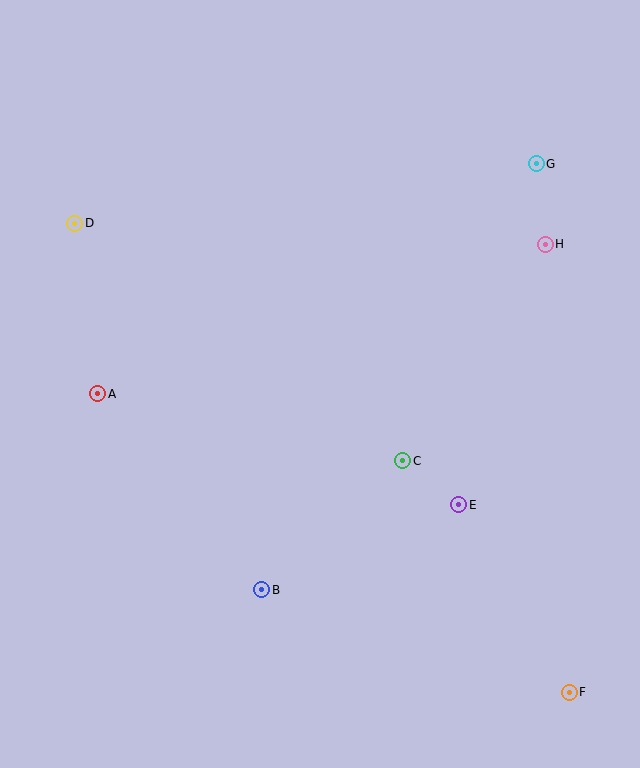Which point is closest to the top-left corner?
Point D is closest to the top-left corner.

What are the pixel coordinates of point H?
Point H is at (545, 244).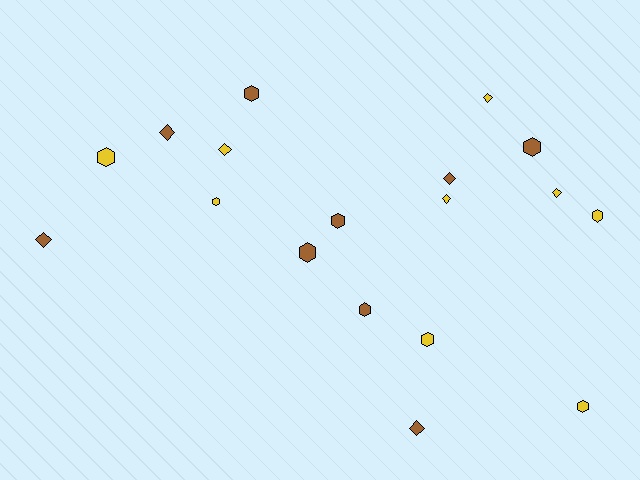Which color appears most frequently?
Brown, with 9 objects.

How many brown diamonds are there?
There are 4 brown diamonds.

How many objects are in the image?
There are 18 objects.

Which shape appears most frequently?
Hexagon, with 10 objects.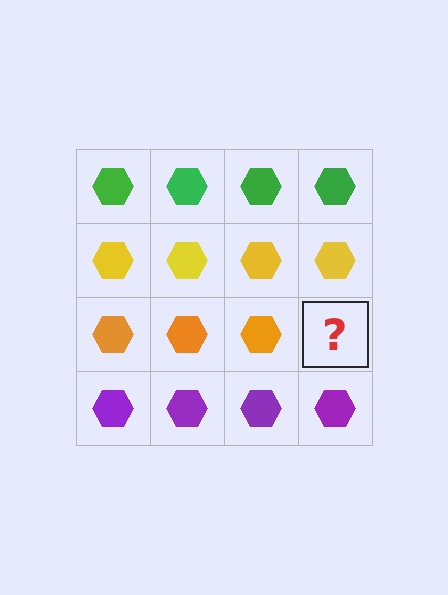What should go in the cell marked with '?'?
The missing cell should contain an orange hexagon.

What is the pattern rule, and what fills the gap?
The rule is that each row has a consistent color. The gap should be filled with an orange hexagon.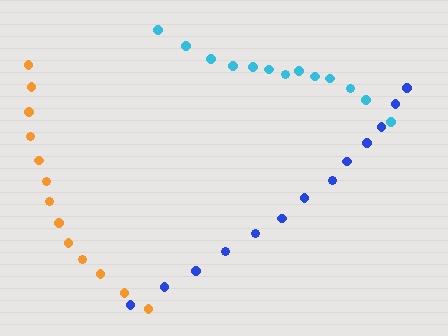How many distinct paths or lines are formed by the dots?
There are 3 distinct paths.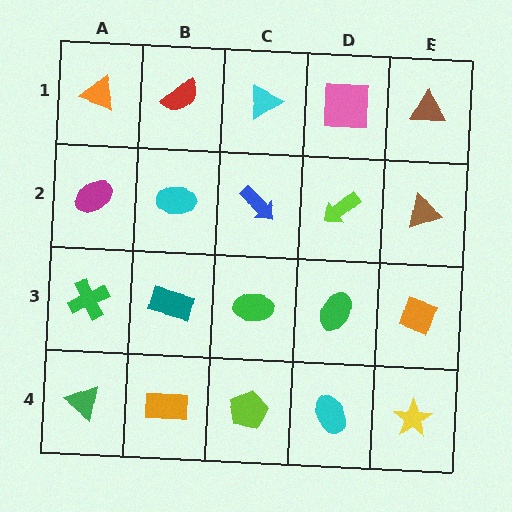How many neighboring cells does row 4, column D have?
3.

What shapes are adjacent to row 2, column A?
An orange triangle (row 1, column A), a green cross (row 3, column A), a cyan ellipse (row 2, column B).